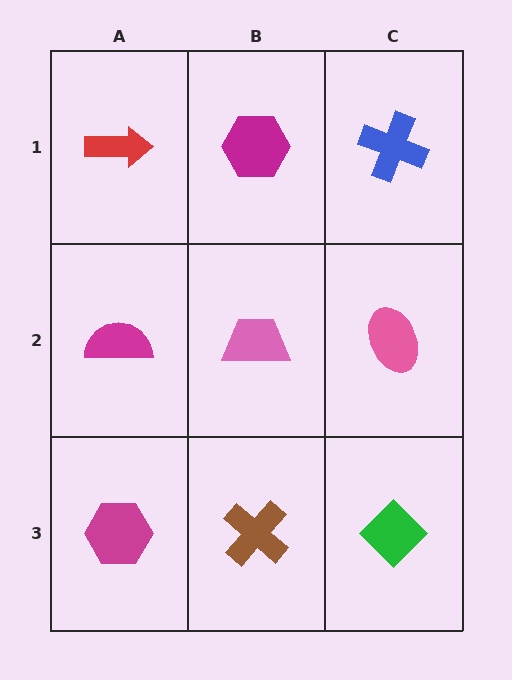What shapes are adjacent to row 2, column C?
A blue cross (row 1, column C), a green diamond (row 3, column C), a pink trapezoid (row 2, column B).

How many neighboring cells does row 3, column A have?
2.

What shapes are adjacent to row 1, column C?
A pink ellipse (row 2, column C), a magenta hexagon (row 1, column B).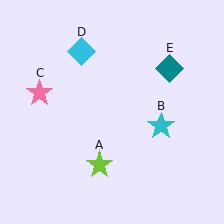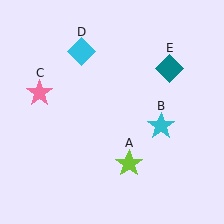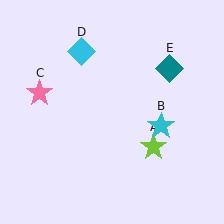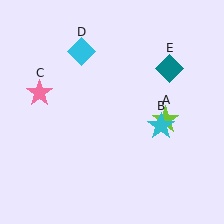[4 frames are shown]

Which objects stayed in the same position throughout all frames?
Cyan star (object B) and pink star (object C) and cyan diamond (object D) and teal diamond (object E) remained stationary.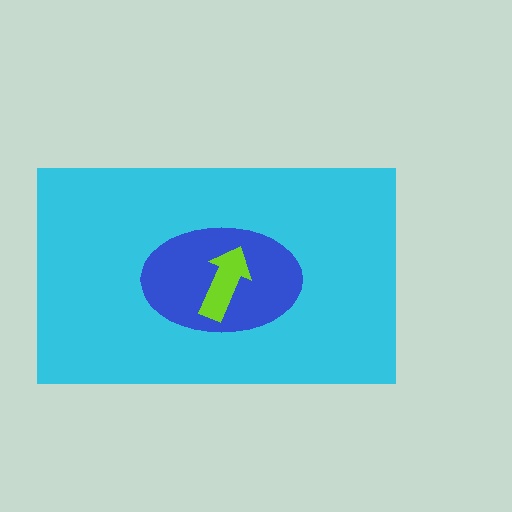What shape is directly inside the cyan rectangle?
The blue ellipse.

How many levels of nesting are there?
3.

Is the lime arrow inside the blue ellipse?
Yes.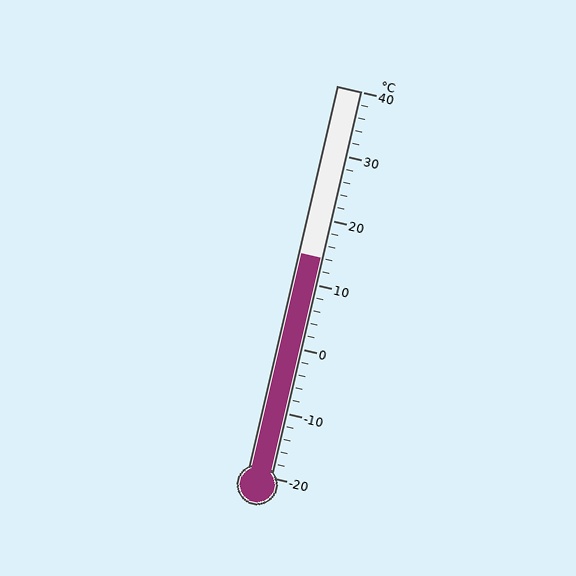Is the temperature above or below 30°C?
The temperature is below 30°C.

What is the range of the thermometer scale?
The thermometer scale ranges from -20°C to 40°C.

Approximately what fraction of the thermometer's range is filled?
The thermometer is filled to approximately 55% of its range.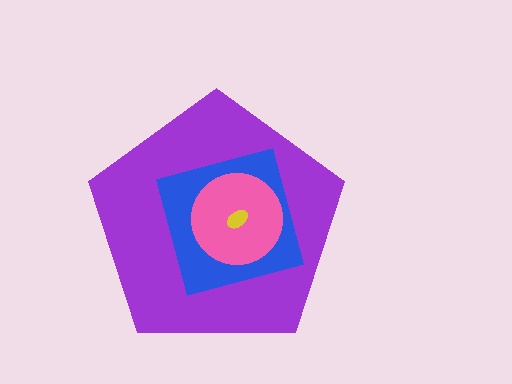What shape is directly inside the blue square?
The pink circle.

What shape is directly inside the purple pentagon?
The blue square.